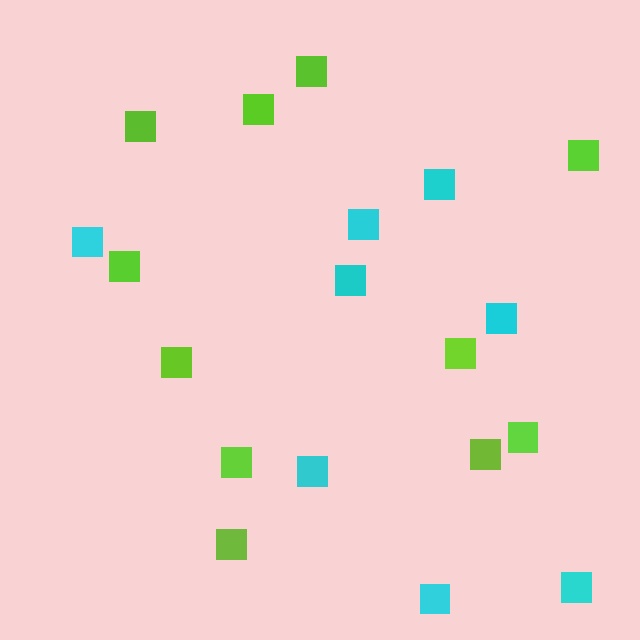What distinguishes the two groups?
There are 2 groups: one group of cyan squares (8) and one group of lime squares (11).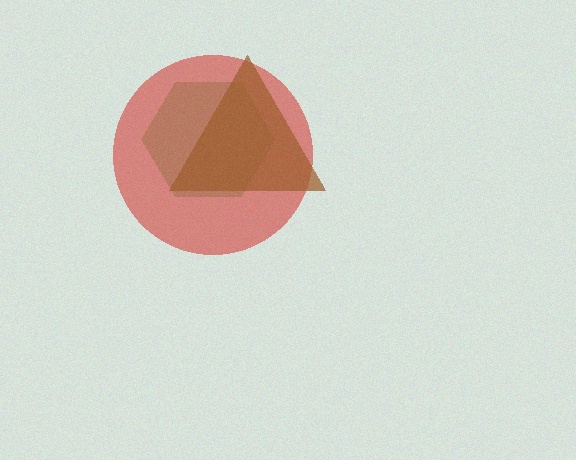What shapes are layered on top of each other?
The layered shapes are: a green hexagon, a red circle, a brown triangle.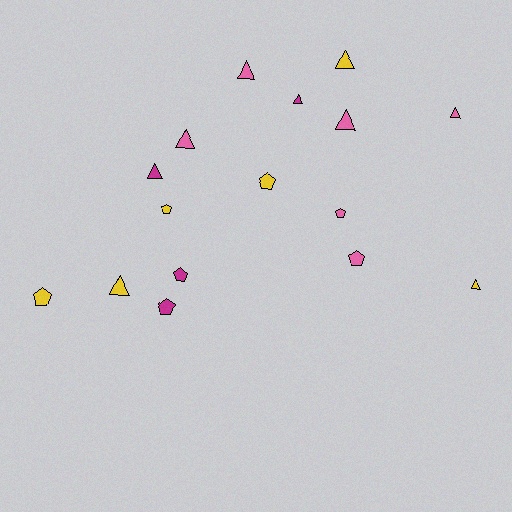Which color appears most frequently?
Pink, with 6 objects.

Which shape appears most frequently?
Triangle, with 9 objects.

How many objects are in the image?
There are 16 objects.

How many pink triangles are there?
There are 4 pink triangles.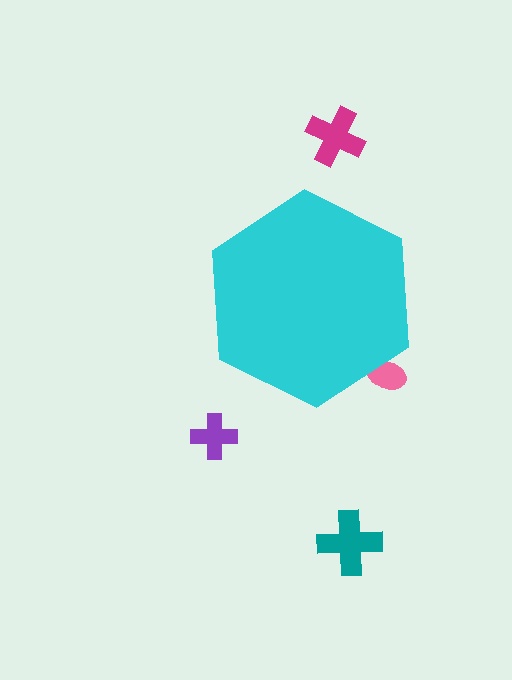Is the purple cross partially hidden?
No, the purple cross is fully visible.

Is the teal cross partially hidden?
No, the teal cross is fully visible.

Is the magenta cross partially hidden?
No, the magenta cross is fully visible.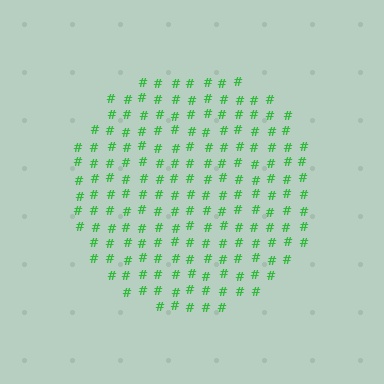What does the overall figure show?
The overall figure shows a circle.